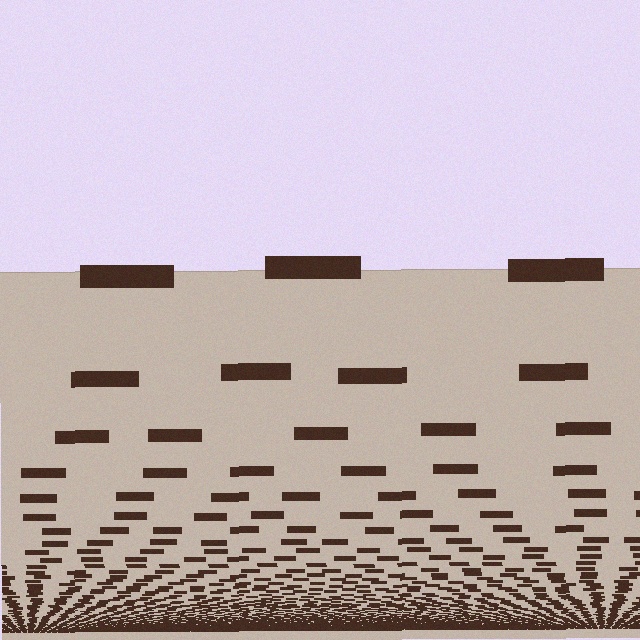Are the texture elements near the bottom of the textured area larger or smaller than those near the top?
Smaller. The gradient is inverted — elements near the bottom are smaller and denser.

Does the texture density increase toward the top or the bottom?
Density increases toward the bottom.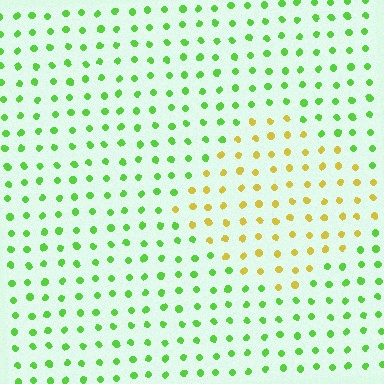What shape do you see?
I see a diamond.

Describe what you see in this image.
The image is filled with small lime elements in a uniform arrangement. A diamond-shaped region is visible where the elements are tinted to a slightly different hue, forming a subtle color boundary.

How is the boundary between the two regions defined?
The boundary is defined purely by a slight shift in hue (about 56 degrees). Spacing, size, and orientation are identical on both sides.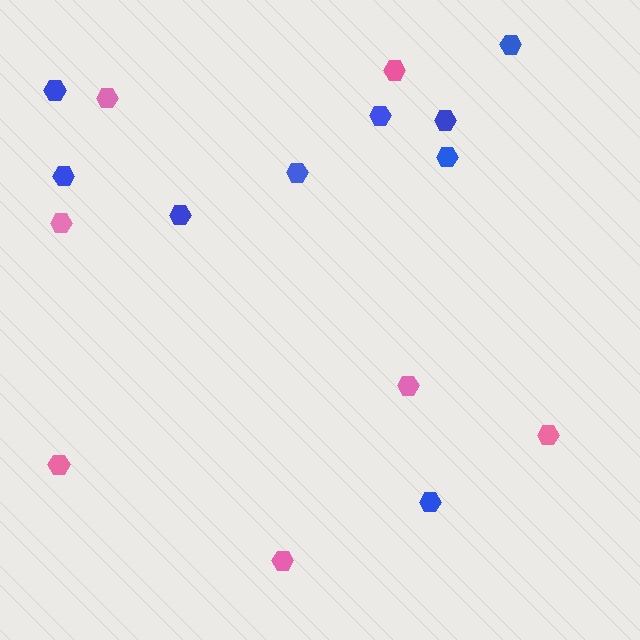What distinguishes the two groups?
There are 2 groups: one group of pink hexagons (7) and one group of blue hexagons (9).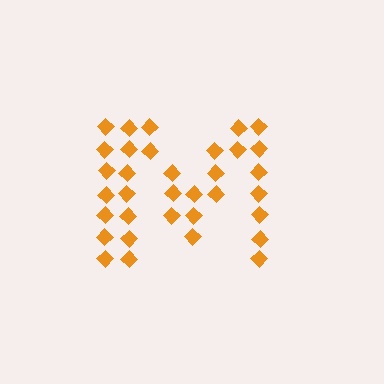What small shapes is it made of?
It is made of small diamonds.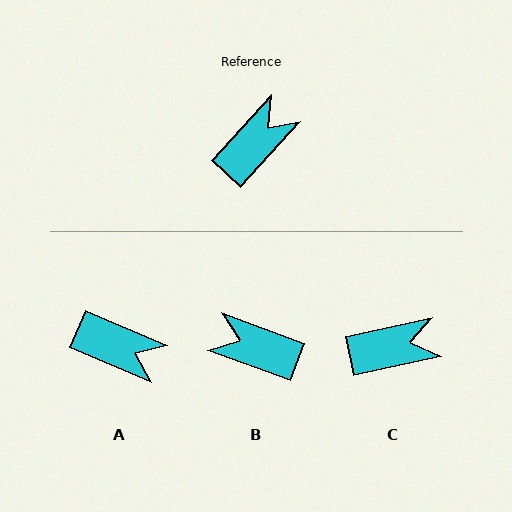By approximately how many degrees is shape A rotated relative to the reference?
Approximately 71 degrees clockwise.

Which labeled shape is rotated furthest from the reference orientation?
B, about 112 degrees away.